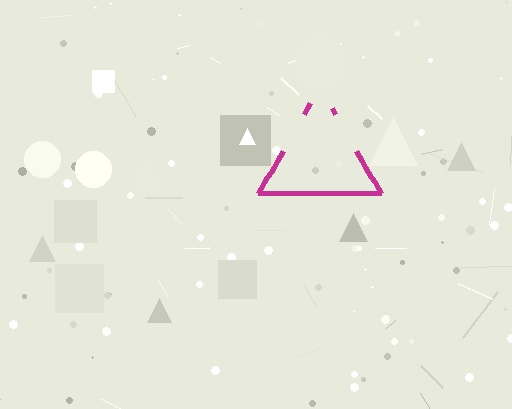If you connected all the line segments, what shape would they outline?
They would outline a triangle.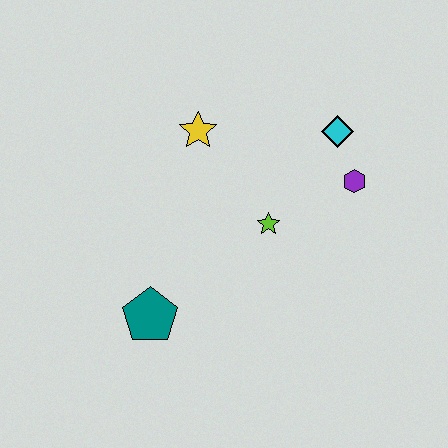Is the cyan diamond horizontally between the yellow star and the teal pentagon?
No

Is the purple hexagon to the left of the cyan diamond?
No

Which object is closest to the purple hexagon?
The cyan diamond is closest to the purple hexagon.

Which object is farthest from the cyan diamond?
The teal pentagon is farthest from the cyan diamond.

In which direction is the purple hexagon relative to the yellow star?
The purple hexagon is to the right of the yellow star.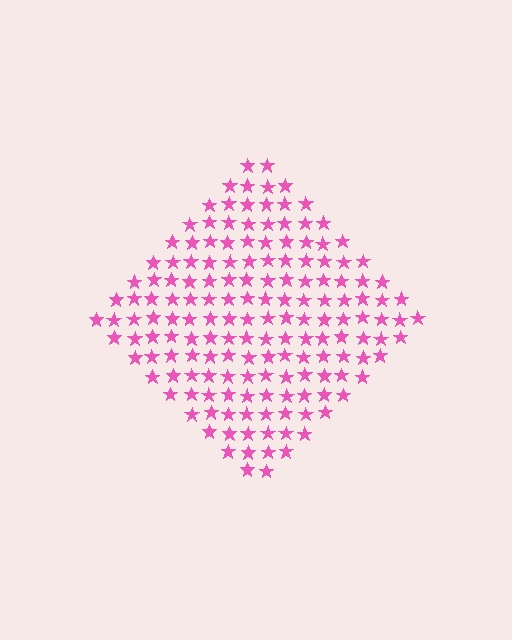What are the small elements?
The small elements are stars.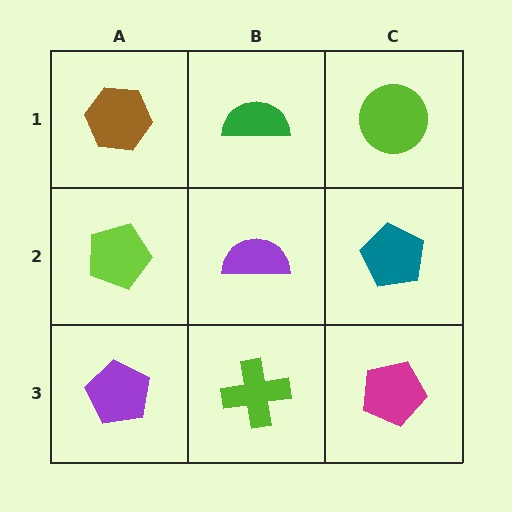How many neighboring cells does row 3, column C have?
2.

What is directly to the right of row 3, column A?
A lime cross.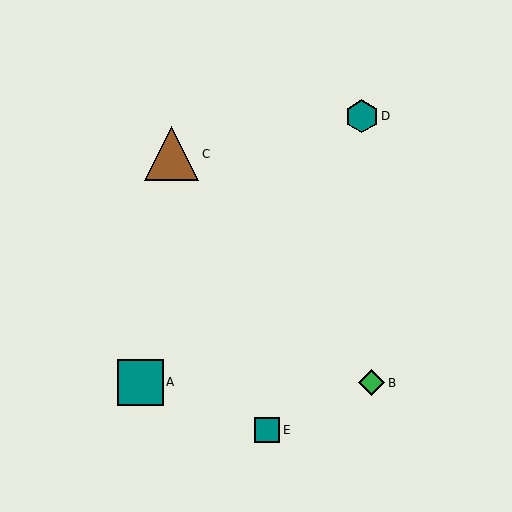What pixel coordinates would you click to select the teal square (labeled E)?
Click at (267, 430) to select the teal square E.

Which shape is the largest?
The brown triangle (labeled C) is the largest.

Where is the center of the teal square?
The center of the teal square is at (267, 430).